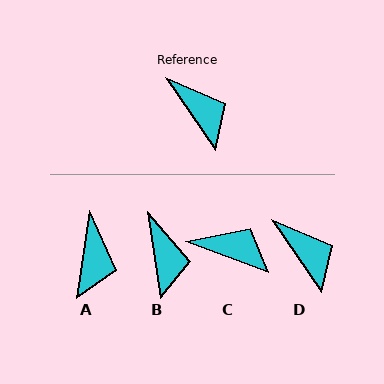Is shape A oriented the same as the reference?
No, it is off by about 43 degrees.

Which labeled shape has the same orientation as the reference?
D.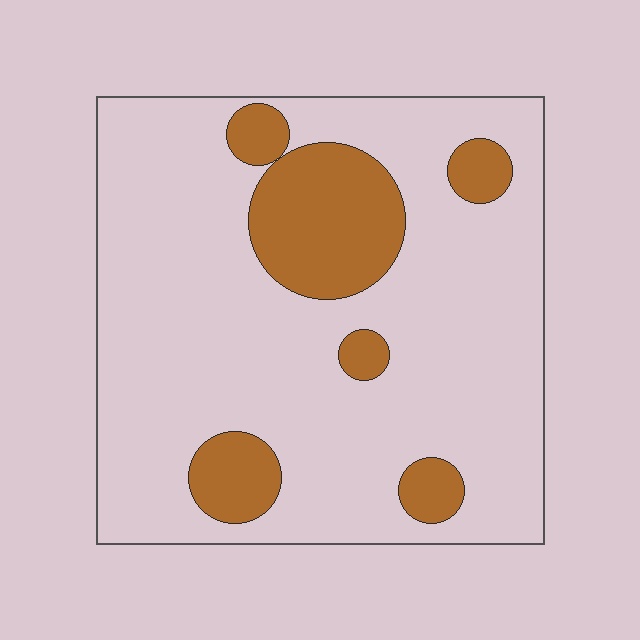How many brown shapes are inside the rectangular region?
6.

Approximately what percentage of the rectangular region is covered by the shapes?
Approximately 20%.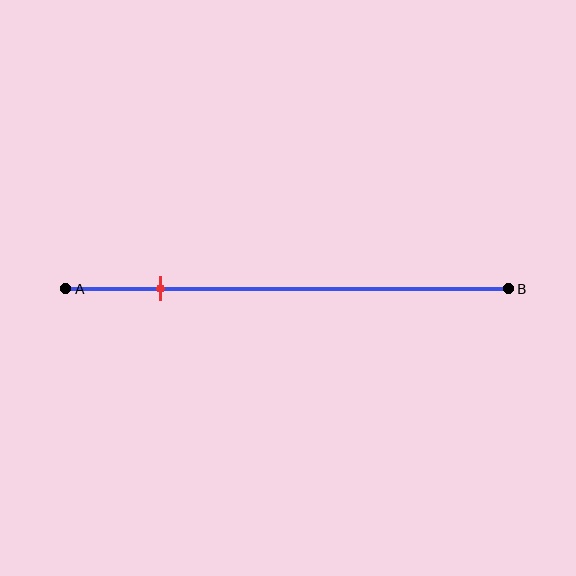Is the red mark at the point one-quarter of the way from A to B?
No, the mark is at about 20% from A, not at the 25% one-quarter point.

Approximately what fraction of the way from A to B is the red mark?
The red mark is approximately 20% of the way from A to B.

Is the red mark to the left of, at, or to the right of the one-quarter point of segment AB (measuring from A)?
The red mark is to the left of the one-quarter point of segment AB.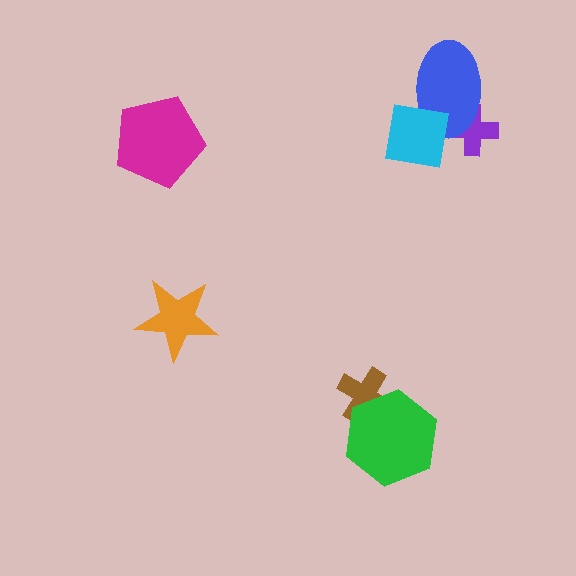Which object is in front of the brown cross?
The green hexagon is in front of the brown cross.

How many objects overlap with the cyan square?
1 object overlaps with the cyan square.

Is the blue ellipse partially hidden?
Yes, it is partially covered by another shape.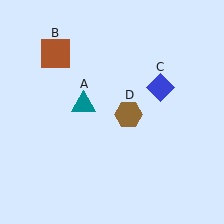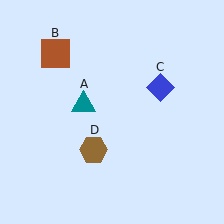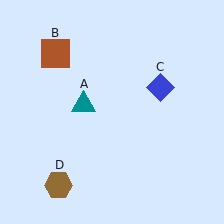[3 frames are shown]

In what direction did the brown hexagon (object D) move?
The brown hexagon (object D) moved down and to the left.